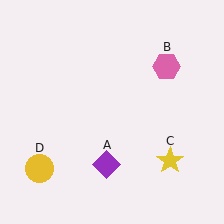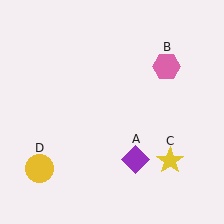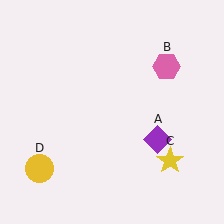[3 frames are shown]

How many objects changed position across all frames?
1 object changed position: purple diamond (object A).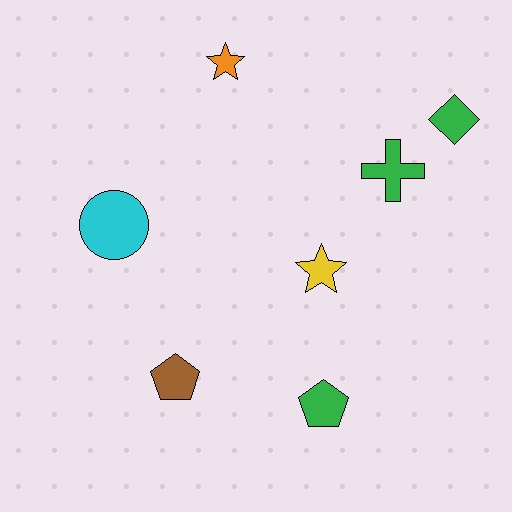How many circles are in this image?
There is 1 circle.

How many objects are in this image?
There are 7 objects.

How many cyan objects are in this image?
There is 1 cyan object.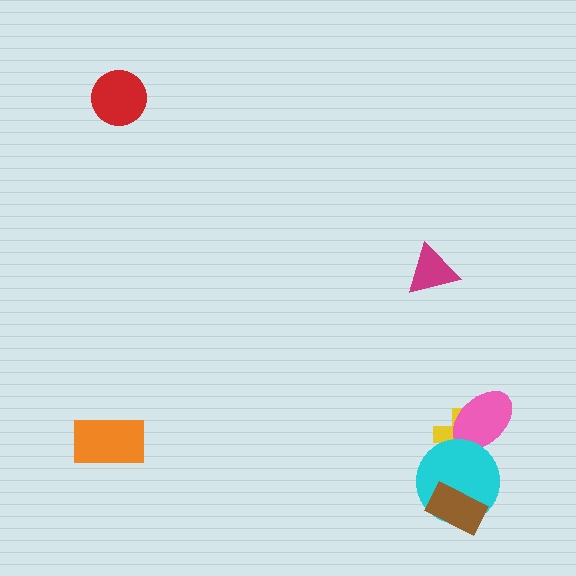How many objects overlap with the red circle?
0 objects overlap with the red circle.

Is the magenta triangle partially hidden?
No, no other shape covers it.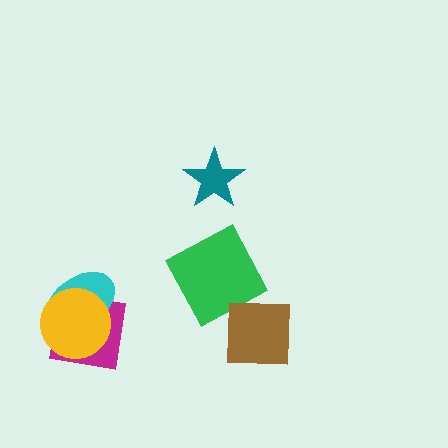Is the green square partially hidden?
Yes, it is partially covered by another shape.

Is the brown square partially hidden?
No, no other shape covers it.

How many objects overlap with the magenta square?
2 objects overlap with the magenta square.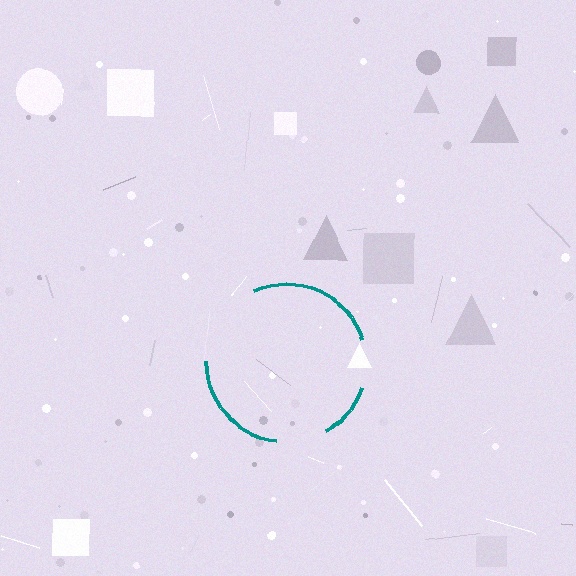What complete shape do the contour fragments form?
The contour fragments form a circle.